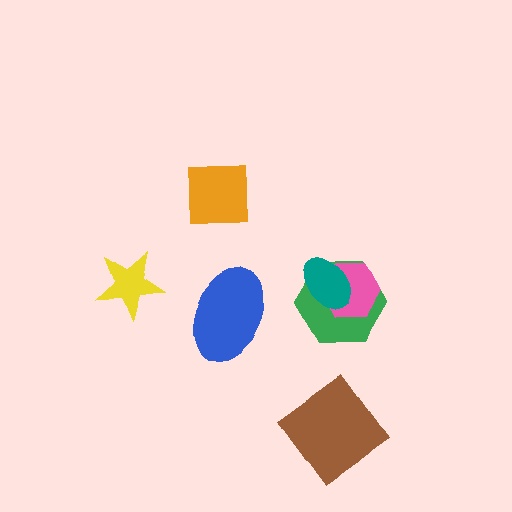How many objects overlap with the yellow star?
0 objects overlap with the yellow star.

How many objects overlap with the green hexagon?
2 objects overlap with the green hexagon.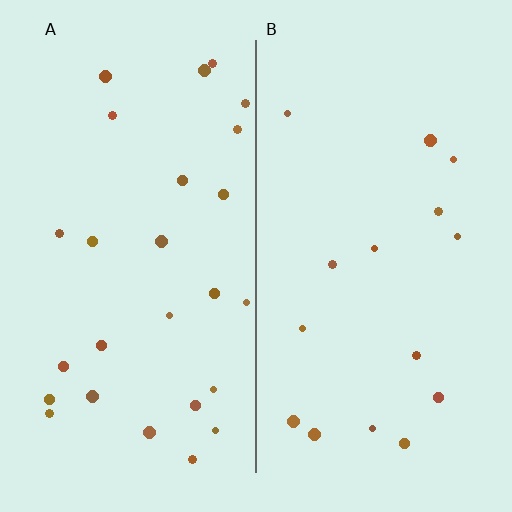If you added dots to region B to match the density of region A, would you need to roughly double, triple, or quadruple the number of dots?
Approximately double.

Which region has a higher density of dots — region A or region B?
A (the left).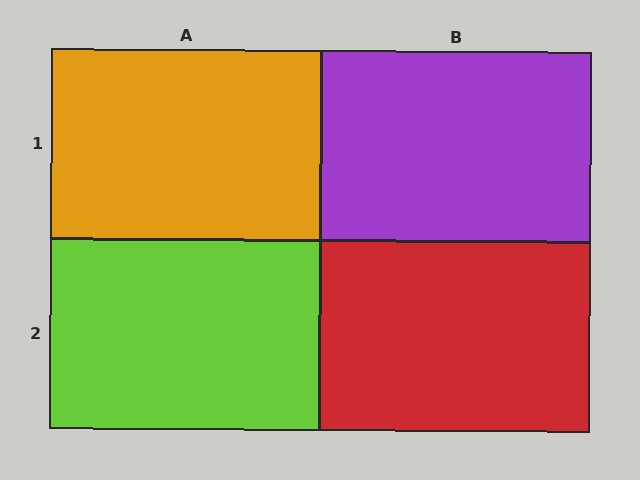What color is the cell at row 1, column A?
Orange.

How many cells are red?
1 cell is red.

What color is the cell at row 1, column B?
Purple.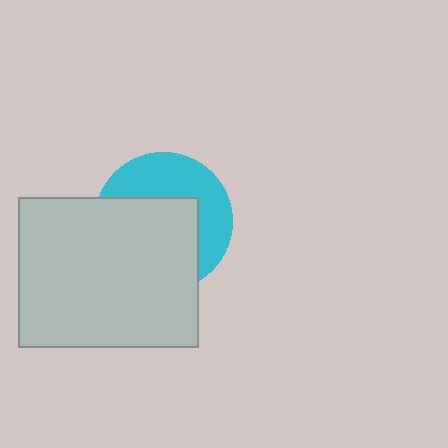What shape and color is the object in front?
The object in front is a light gray rectangle.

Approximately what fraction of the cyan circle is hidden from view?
Roughly 57% of the cyan circle is hidden behind the light gray rectangle.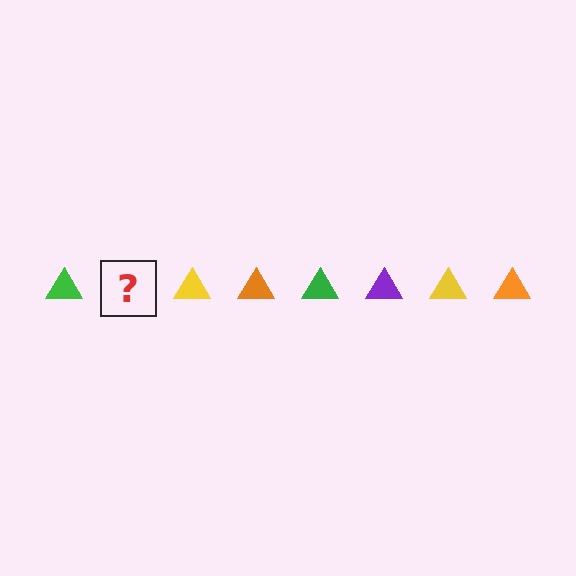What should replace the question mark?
The question mark should be replaced with a purple triangle.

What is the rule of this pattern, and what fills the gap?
The rule is that the pattern cycles through green, purple, yellow, orange triangles. The gap should be filled with a purple triangle.